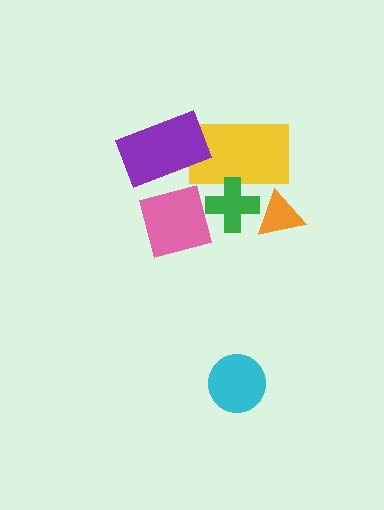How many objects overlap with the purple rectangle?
1 object overlaps with the purple rectangle.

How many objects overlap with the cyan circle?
0 objects overlap with the cyan circle.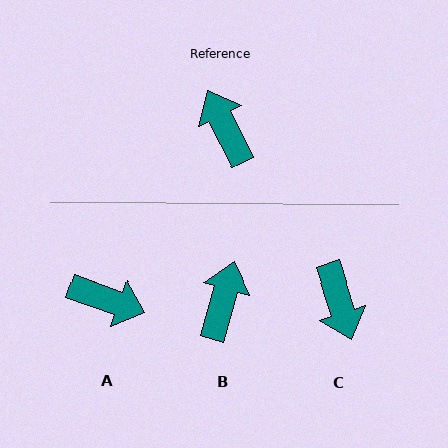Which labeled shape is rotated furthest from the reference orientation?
C, about 171 degrees away.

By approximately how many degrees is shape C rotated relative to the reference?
Approximately 171 degrees counter-clockwise.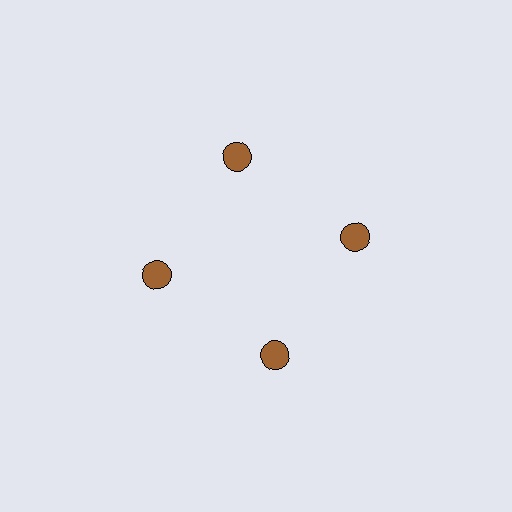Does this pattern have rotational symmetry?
Yes, this pattern has 4-fold rotational symmetry. It looks the same after rotating 90 degrees around the center.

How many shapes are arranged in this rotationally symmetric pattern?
There are 4 shapes, arranged in 4 groups of 1.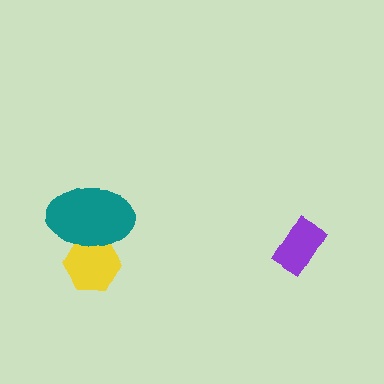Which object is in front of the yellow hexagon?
The teal ellipse is in front of the yellow hexagon.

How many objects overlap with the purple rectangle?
0 objects overlap with the purple rectangle.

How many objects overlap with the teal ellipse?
1 object overlaps with the teal ellipse.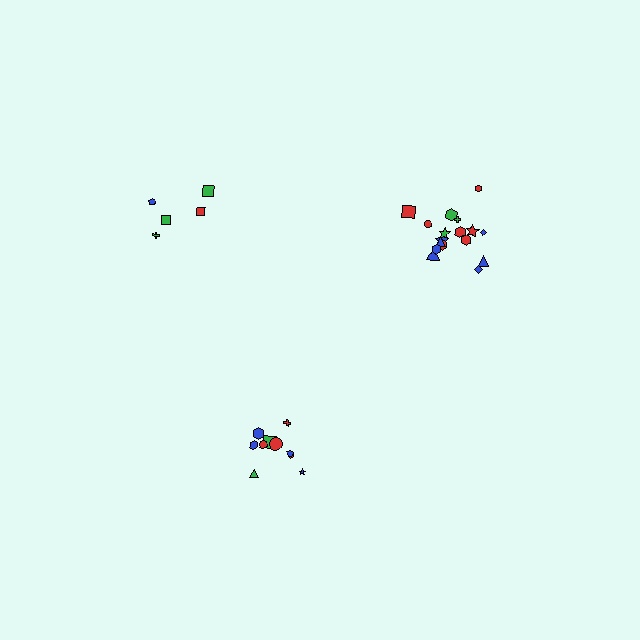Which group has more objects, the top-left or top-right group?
The top-right group.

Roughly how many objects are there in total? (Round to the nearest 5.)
Roughly 35 objects in total.